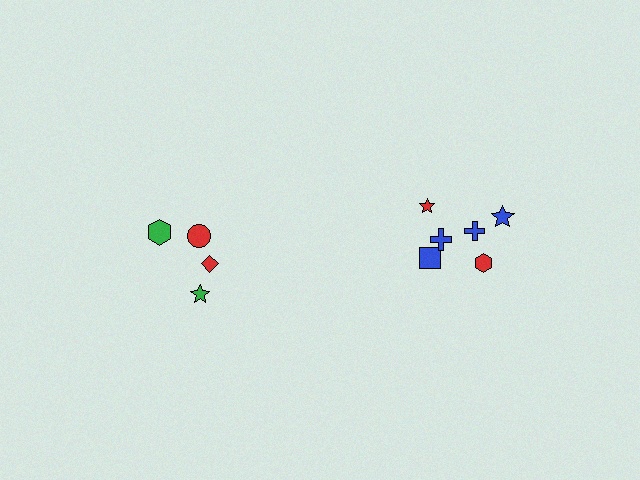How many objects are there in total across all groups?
There are 10 objects.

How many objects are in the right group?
There are 6 objects.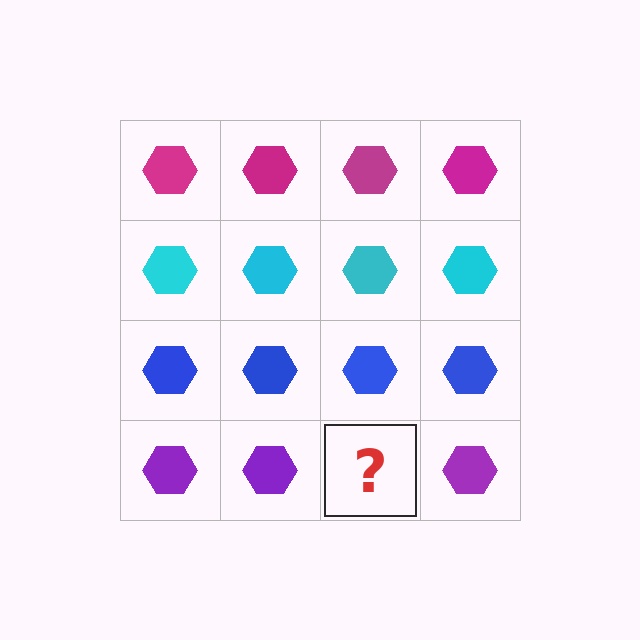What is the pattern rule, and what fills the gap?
The rule is that each row has a consistent color. The gap should be filled with a purple hexagon.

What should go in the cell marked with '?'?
The missing cell should contain a purple hexagon.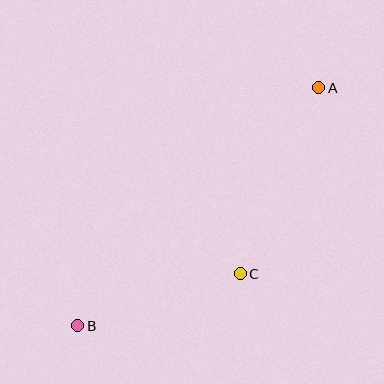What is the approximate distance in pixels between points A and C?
The distance between A and C is approximately 202 pixels.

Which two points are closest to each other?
Points B and C are closest to each other.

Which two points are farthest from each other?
Points A and B are farthest from each other.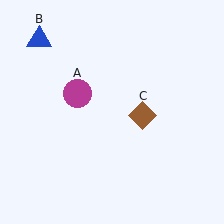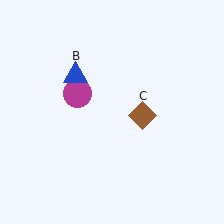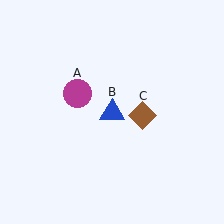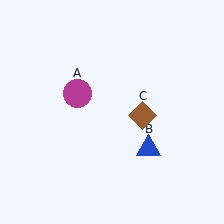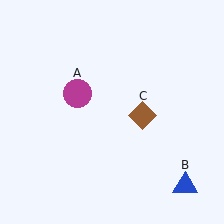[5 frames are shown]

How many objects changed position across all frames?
1 object changed position: blue triangle (object B).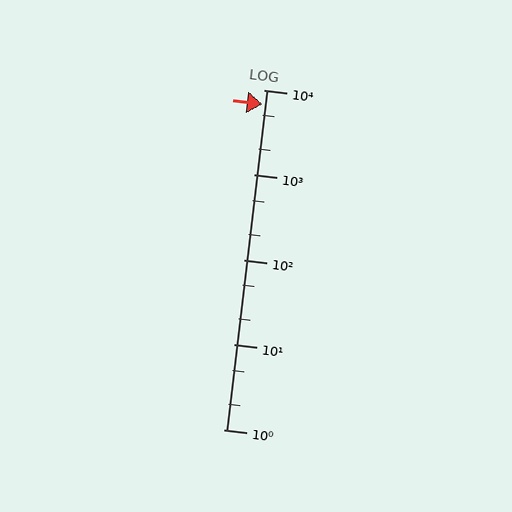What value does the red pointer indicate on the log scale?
The pointer indicates approximately 6700.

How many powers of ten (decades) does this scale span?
The scale spans 4 decades, from 1 to 10000.